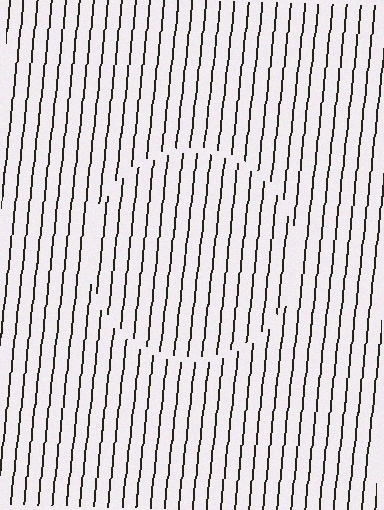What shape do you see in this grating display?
An illusory circle. The interior of the shape contains the same grating, shifted by half a period — the contour is defined by the phase discontinuity where line-ends from the inner and outer gratings abut.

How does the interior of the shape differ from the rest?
The interior of the shape contains the same grating, shifted by half a period — the contour is defined by the phase discontinuity where line-ends from the inner and outer gratings abut.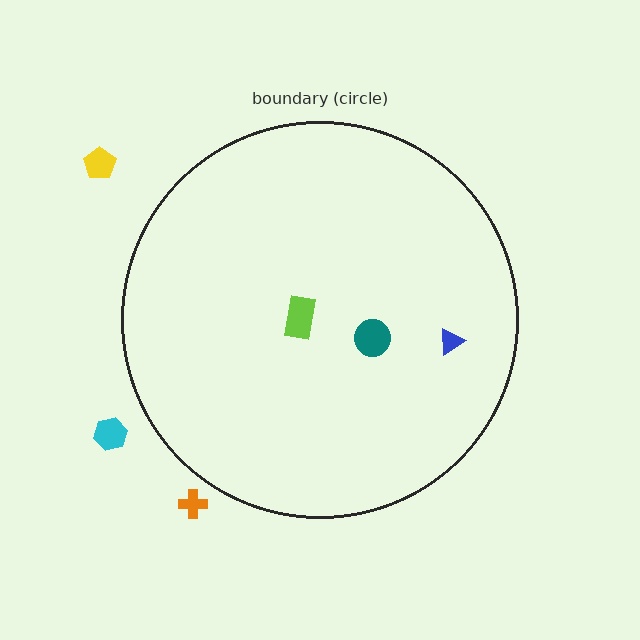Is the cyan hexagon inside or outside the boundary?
Outside.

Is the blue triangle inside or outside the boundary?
Inside.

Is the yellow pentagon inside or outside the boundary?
Outside.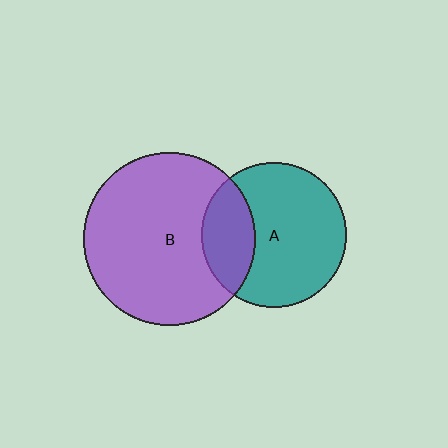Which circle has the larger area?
Circle B (purple).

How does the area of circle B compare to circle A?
Approximately 1.4 times.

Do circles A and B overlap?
Yes.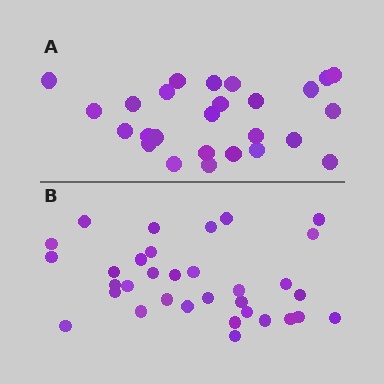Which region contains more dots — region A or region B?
Region B (the bottom region) has more dots.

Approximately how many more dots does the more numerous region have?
Region B has roughly 8 or so more dots than region A.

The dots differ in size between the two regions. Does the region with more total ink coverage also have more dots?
No. Region A has more total ink coverage because its dots are larger, but region B actually contains more individual dots. Total area can be misleading — the number of items is what matters here.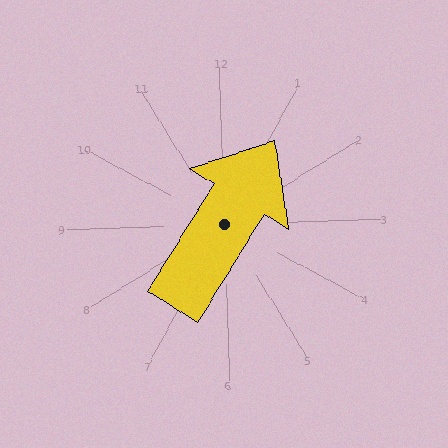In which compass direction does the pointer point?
Northeast.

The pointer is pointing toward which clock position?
Roughly 1 o'clock.